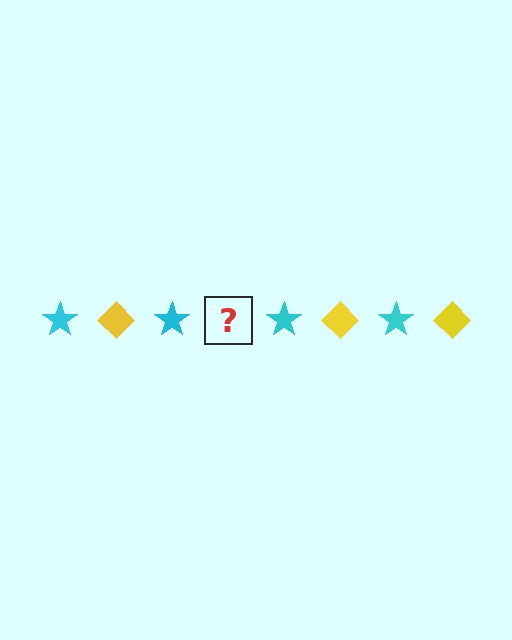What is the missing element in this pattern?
The missing element is a yellow diamond.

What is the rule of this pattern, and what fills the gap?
The rule is that the pattern alternates between cyan star and yellow diamond. The gap should be filled with a yellow diamond.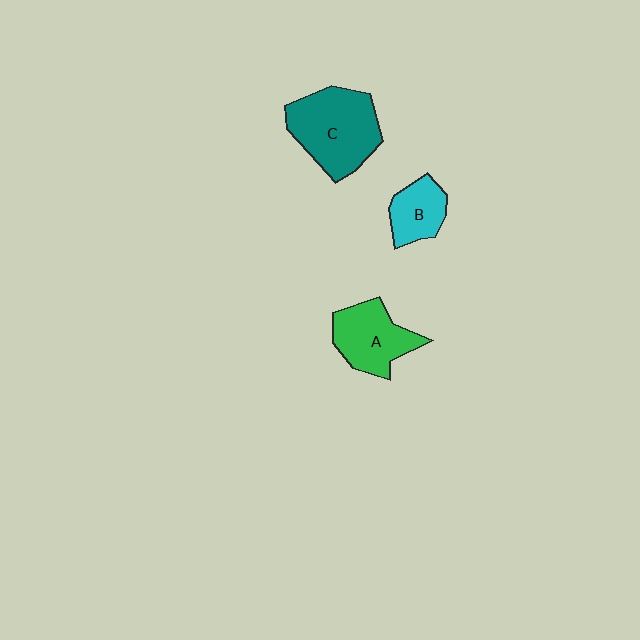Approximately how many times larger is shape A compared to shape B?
Approximately 1.5 times.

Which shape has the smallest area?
Shape B (cyan).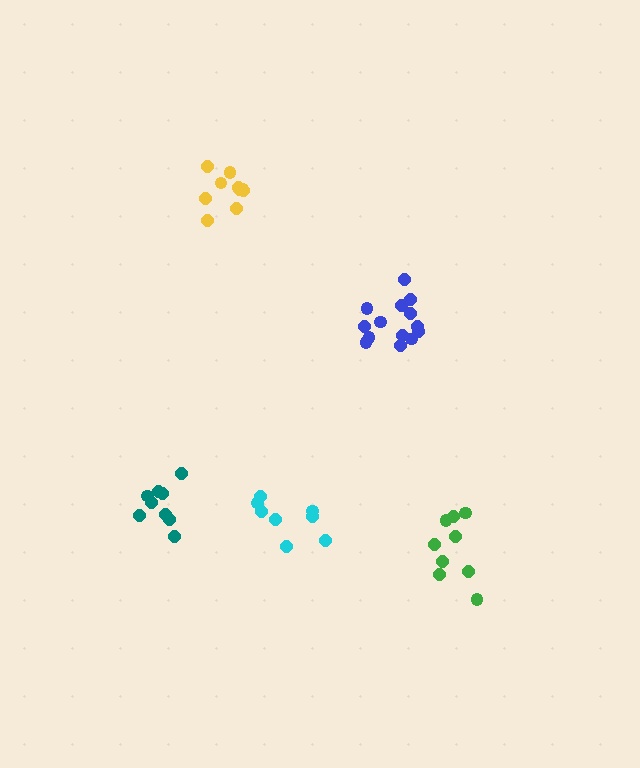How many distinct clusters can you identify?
There are 5 distinct clusters.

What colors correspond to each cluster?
The clusters are colored: yellow, blue, green, cyan, teal.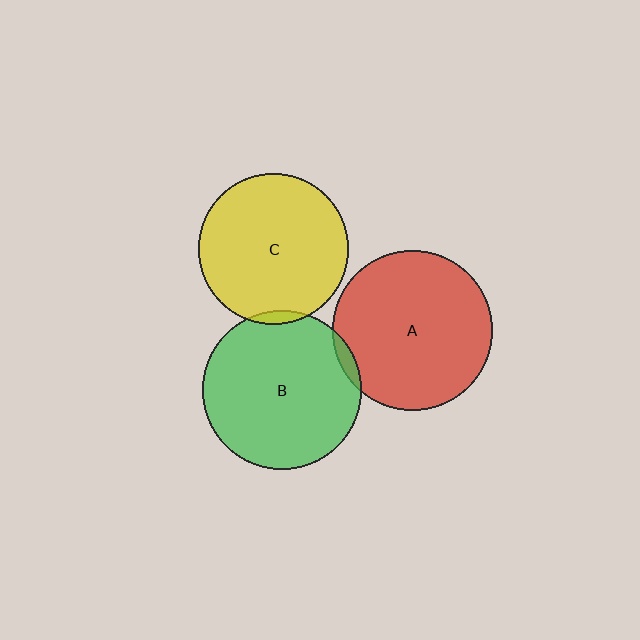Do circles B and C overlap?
Yes.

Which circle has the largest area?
Circle A (red).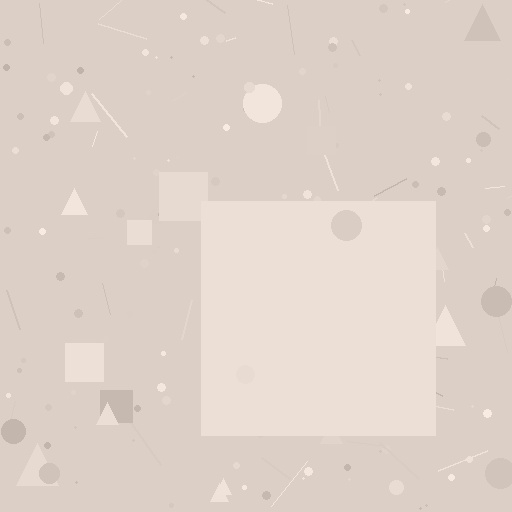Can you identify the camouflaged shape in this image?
The camouflaged shape is a square.